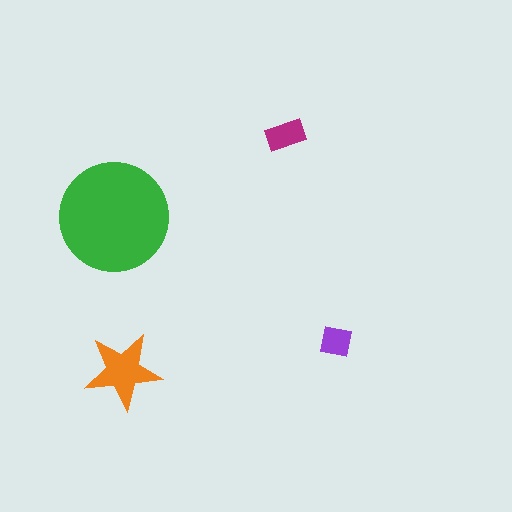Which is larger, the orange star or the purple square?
The orange star.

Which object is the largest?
The green circle.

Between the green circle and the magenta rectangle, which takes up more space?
The green circle.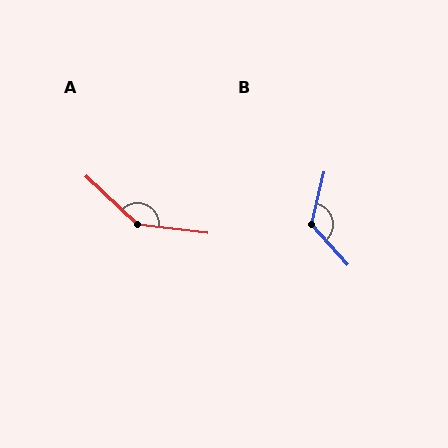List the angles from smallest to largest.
B (125°), A (144°).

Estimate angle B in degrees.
Approximately 125 degrees.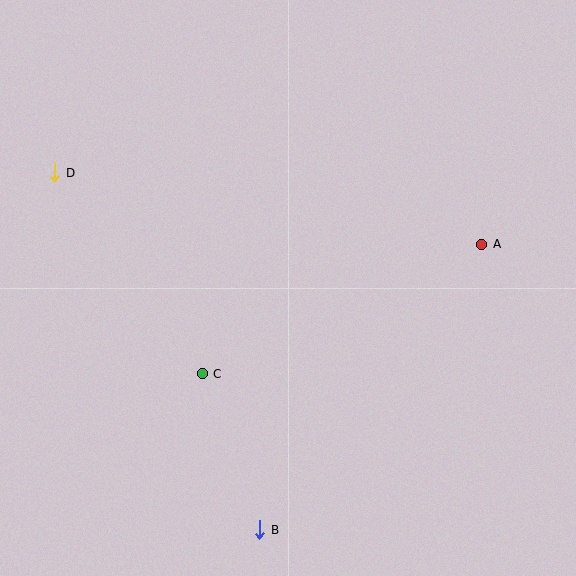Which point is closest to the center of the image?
Point C at (202, 374) is closest to the center.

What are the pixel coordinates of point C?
Point C is at (202, 374).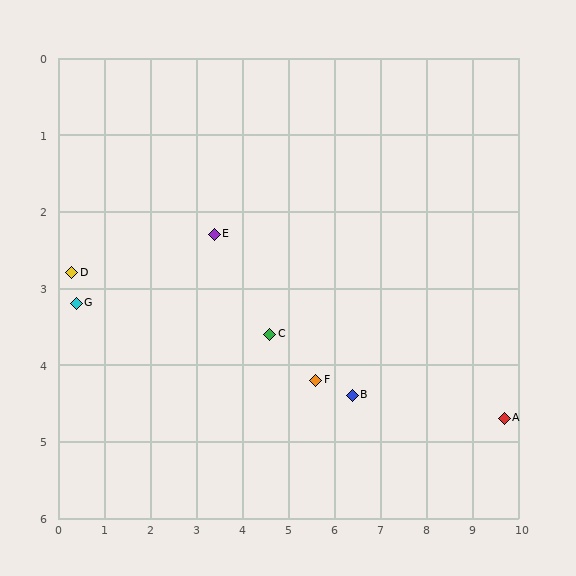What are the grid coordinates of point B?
Point B is at approximately (6.4, 4.4).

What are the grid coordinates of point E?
Point E is at approximately (3.4, 2.3).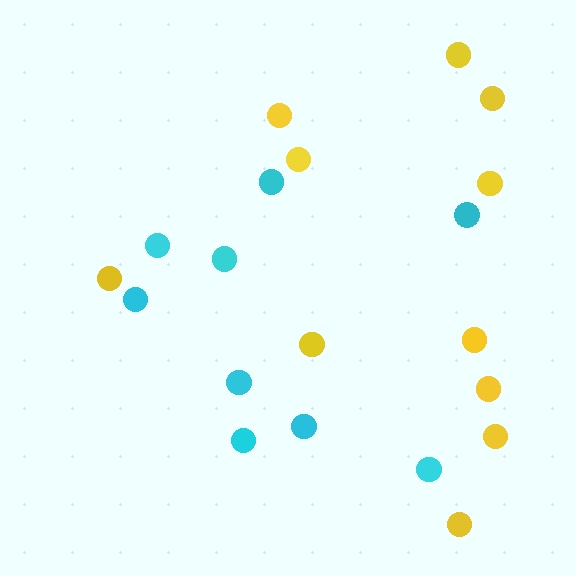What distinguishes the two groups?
There are 2 groups: one group of yellow circles (11) and one group of cyan circles (9).